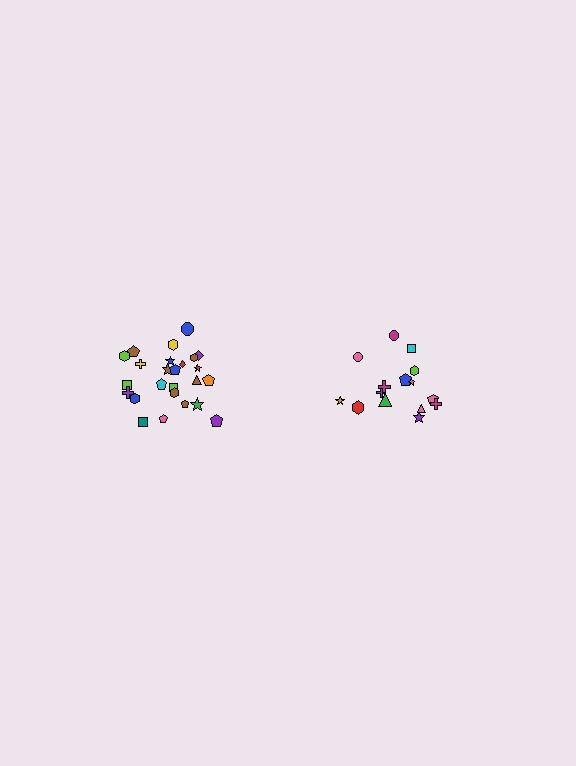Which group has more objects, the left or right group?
The left group.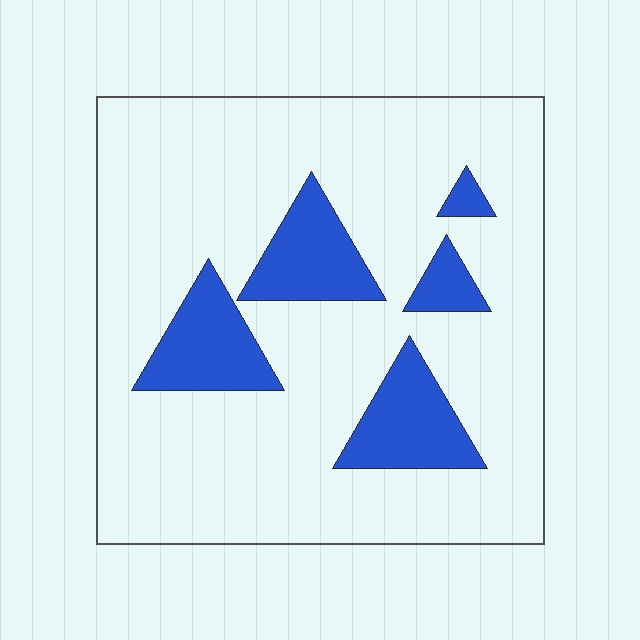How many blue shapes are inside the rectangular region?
5.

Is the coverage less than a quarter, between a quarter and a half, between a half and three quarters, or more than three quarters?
Less than a quarter.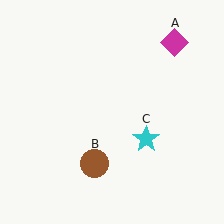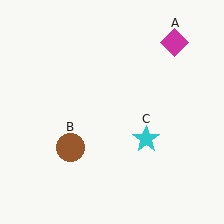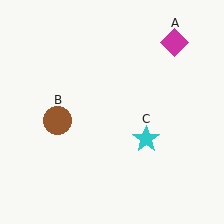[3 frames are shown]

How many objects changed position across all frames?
1 object changed position: brown circle (object B).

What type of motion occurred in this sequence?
The brown circle (object B) rotated clockwise around the center of the scene.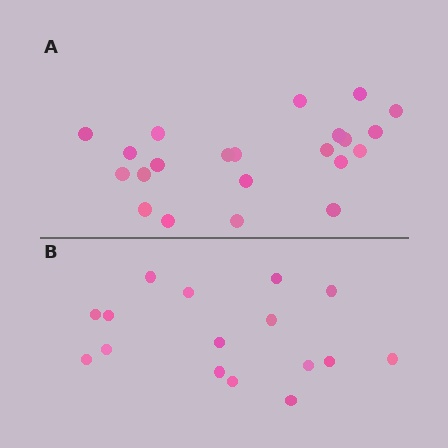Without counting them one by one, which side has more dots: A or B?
Region A (the top region) has more dots.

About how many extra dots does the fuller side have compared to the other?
Region A has about 6 more dots than region B.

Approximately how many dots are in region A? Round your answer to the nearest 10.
About 20 dots. (The exact count is 22, which rounds to 20.)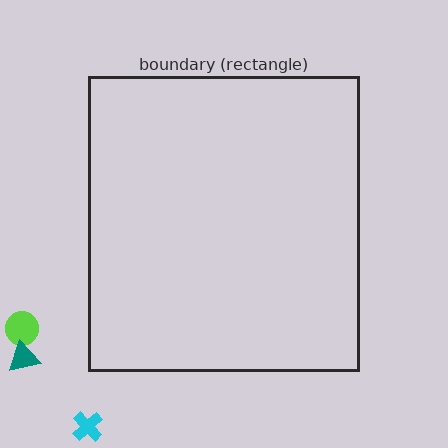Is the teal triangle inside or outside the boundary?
Outside.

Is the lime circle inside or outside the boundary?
Outside.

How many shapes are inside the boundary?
0 inside, 3 outside.